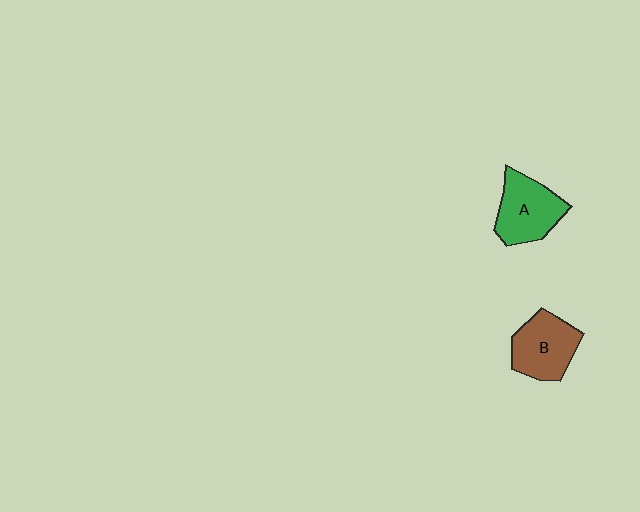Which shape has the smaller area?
Shape B (brown).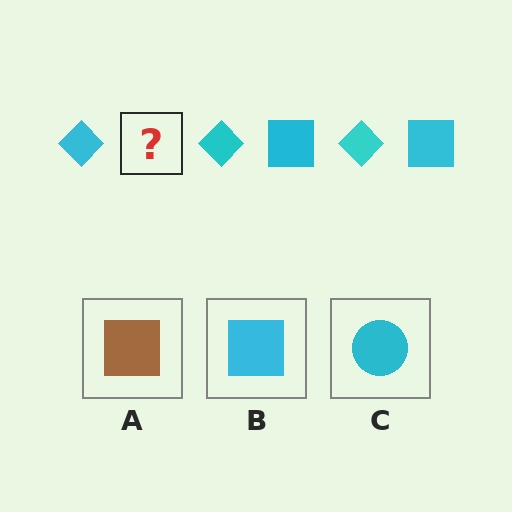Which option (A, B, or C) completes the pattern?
B.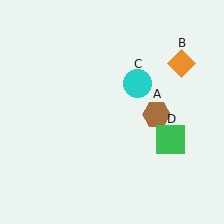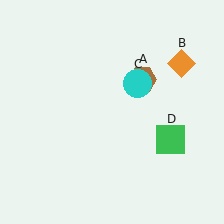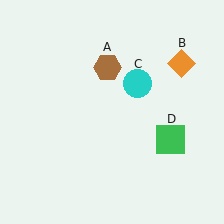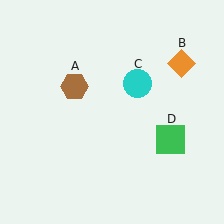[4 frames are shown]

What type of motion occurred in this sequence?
The brown hexagon (object A) rotated counterclockwise around the center of the scene.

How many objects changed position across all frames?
1 object changed position: brown hexagon (object A).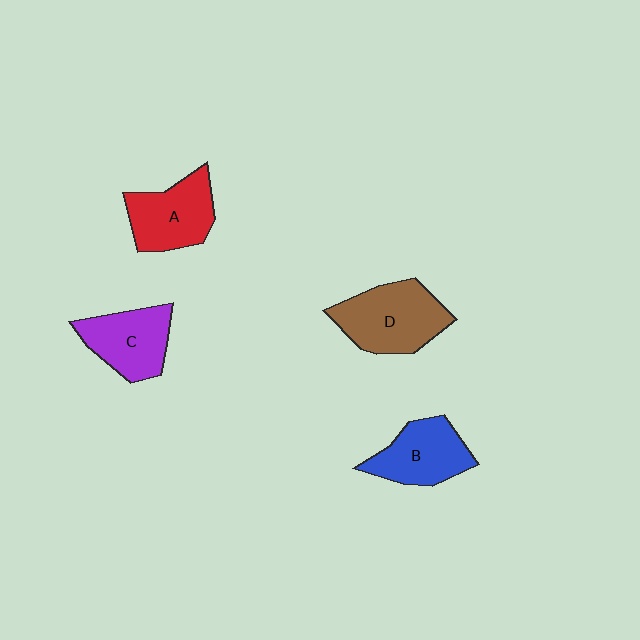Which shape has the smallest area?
Shape B (blue).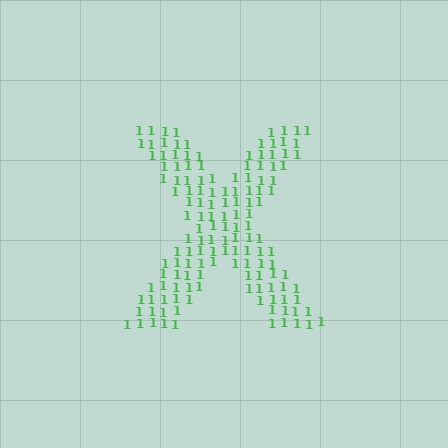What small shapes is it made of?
It is made of small digit 1's.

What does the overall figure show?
The overall figure shows the letter X.